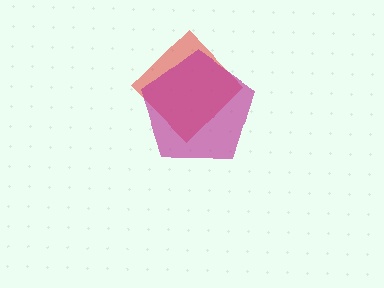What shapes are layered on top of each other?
The layered shapes are: a red diamond, a magenta pentagon.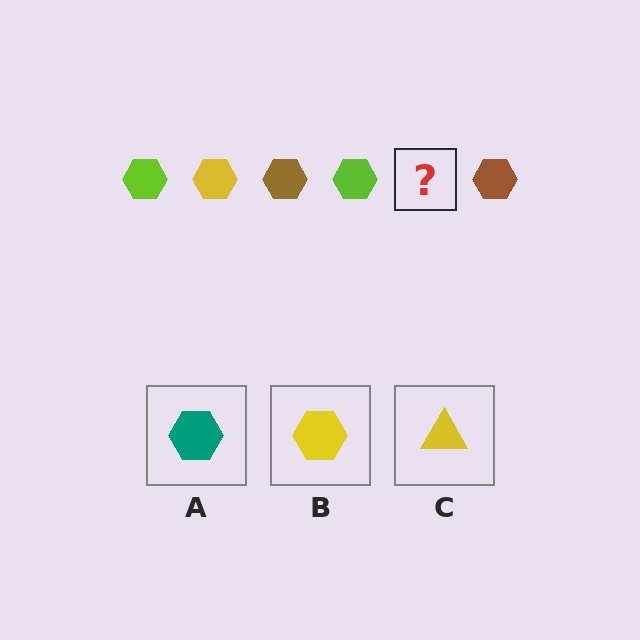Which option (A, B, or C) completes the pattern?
B.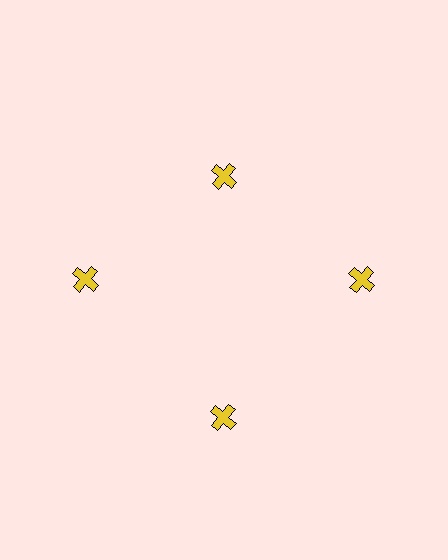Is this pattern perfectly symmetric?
No. The 4 yellow crosses are arranged in a ring, but one element near the 12 o'clock position is pulled inward toward the center, breaking the 4-fold rotational symmetry.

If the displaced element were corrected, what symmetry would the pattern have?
It would have 4-fold rotational symmetry — the pattern would map onto itself every 90 degrees.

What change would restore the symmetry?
The symmetry would be restored by moving it outward, back onto the ring so that all 4 crosses sit at equal angles and equal distance from the center.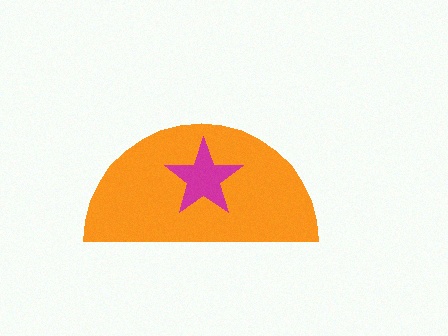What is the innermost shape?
The magenta star.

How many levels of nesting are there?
2.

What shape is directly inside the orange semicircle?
The magenta star.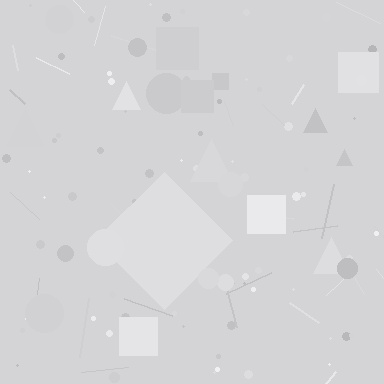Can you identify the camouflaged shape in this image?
The camouflaged shape is a diamond.